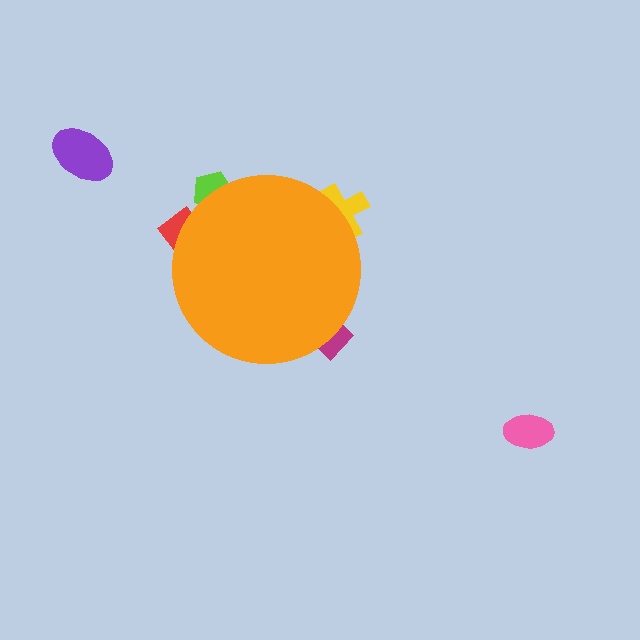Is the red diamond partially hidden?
Yes, the red diamond is partially hidden behind the orange circle.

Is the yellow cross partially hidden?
Yes, the yellow cross is partially hidden behind the orange circle.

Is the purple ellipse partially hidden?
No, the purple ellipse is fully visible.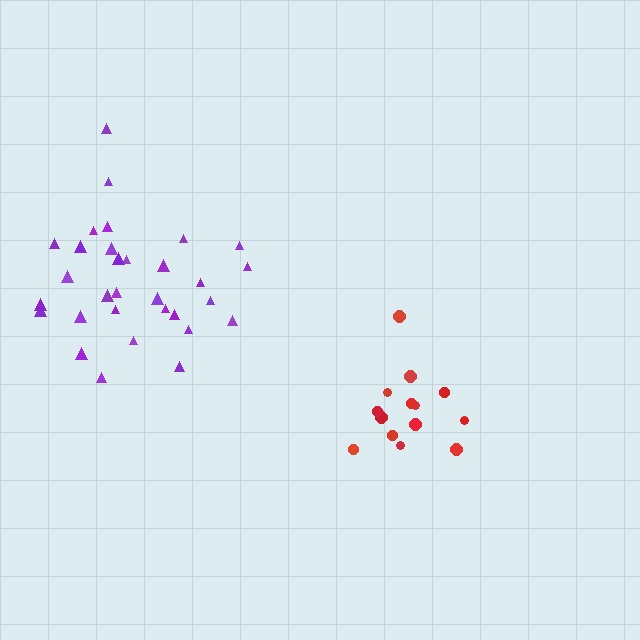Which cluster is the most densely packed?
Red.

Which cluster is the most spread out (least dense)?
Purple.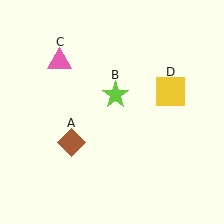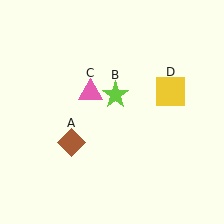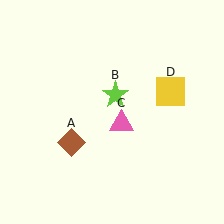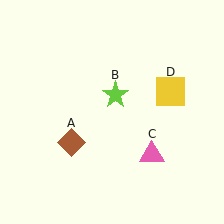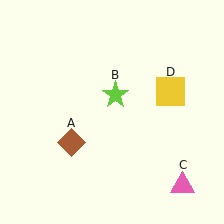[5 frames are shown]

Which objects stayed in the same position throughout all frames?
Brown diamond (object A) and lime star (object B) and yellow square (object D) remained stationary.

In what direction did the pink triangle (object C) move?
The pink triangle (object C) moved down and to the right.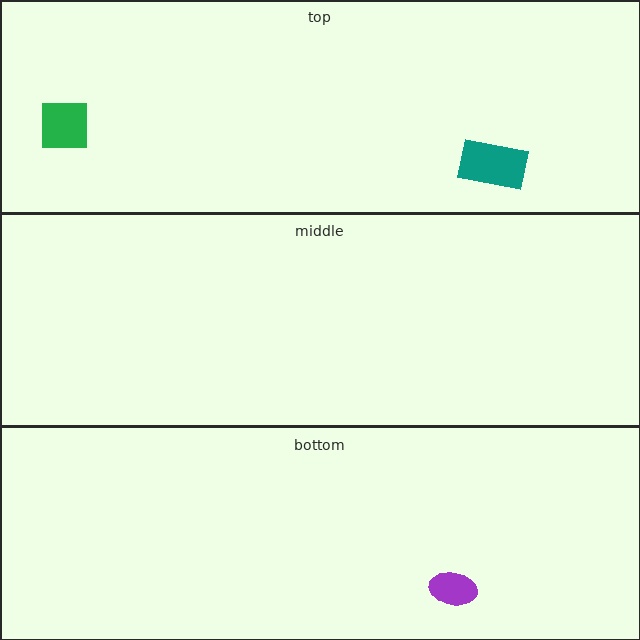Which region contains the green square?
The top region.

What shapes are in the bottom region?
The purple ellipse.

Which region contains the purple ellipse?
The bottom region.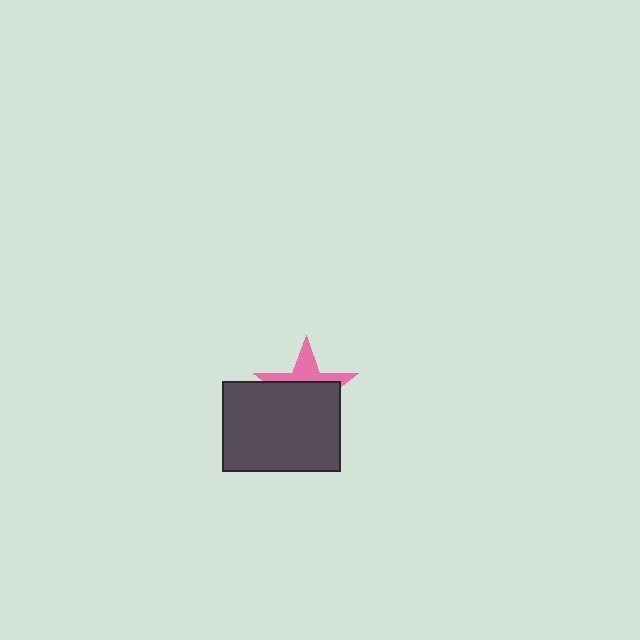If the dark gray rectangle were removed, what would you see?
You would see the complete pink star.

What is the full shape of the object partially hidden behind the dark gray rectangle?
The partially hidden object is a pink star.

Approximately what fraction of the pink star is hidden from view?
Roughly 64% of the pink star is hidden behind the dark gray rectangle.